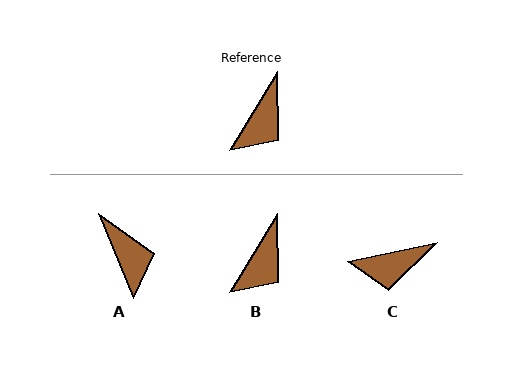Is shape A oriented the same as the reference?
No, it is off by about 53 degrees.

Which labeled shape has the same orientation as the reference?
B.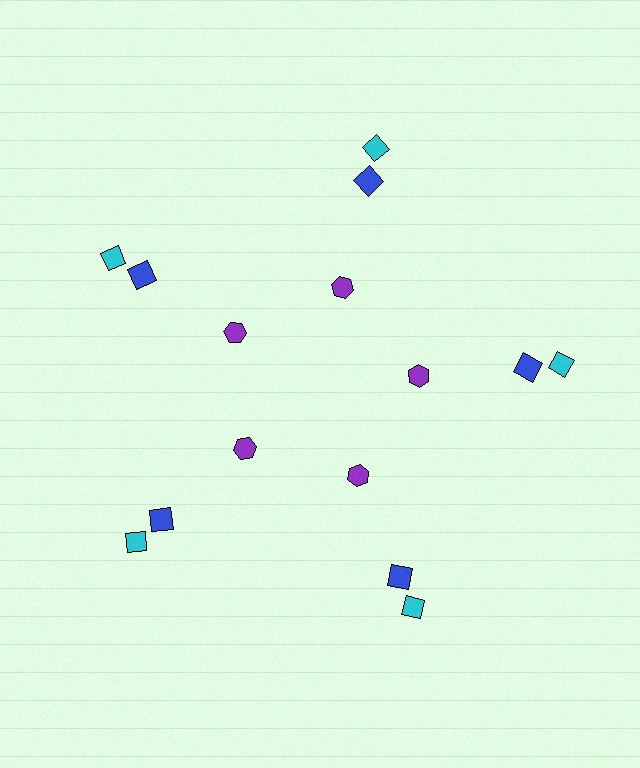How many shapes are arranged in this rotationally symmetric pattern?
There are 15 shapes, arranged in 5 groups of 3.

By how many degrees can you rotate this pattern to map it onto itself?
The pattern maps onto itself every 72 degrees of rotation.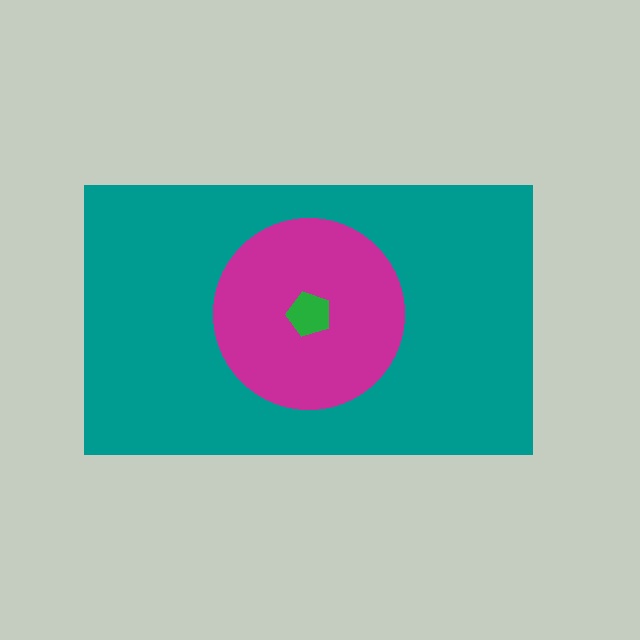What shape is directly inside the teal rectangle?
The magenta circle.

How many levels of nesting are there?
3.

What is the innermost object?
The green pentagon.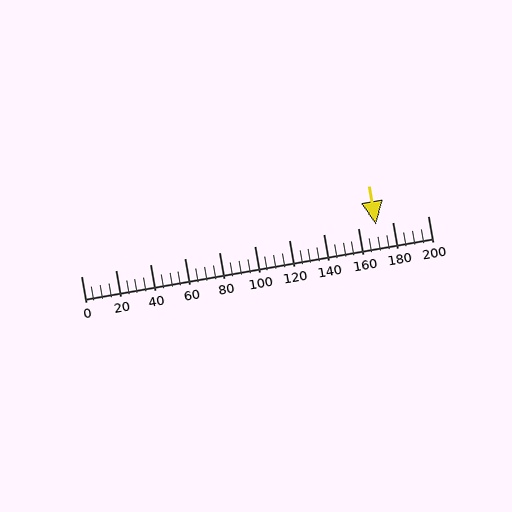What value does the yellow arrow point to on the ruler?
The yellow arrow points to approximately 170.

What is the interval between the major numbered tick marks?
The major tick marks are spaced 20 units apart.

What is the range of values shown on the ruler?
The ruler shows values from 0 to 200.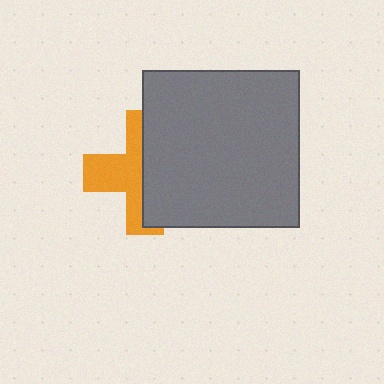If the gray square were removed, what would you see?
You would see the complete orange cross.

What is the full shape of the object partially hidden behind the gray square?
The partially hidden object is an orange cross.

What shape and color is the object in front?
The object in front is a gray square.